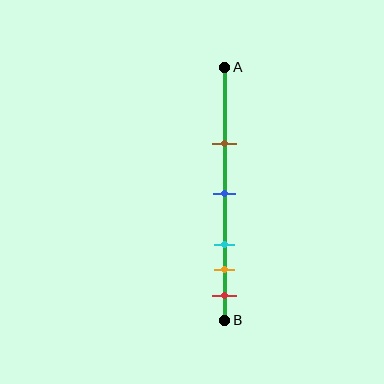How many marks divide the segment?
There are 5 marks dividing the segment.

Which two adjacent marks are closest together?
The orange and red marks are the closest adjacent pair.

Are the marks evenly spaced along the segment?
No, the marks are not evenly spaced.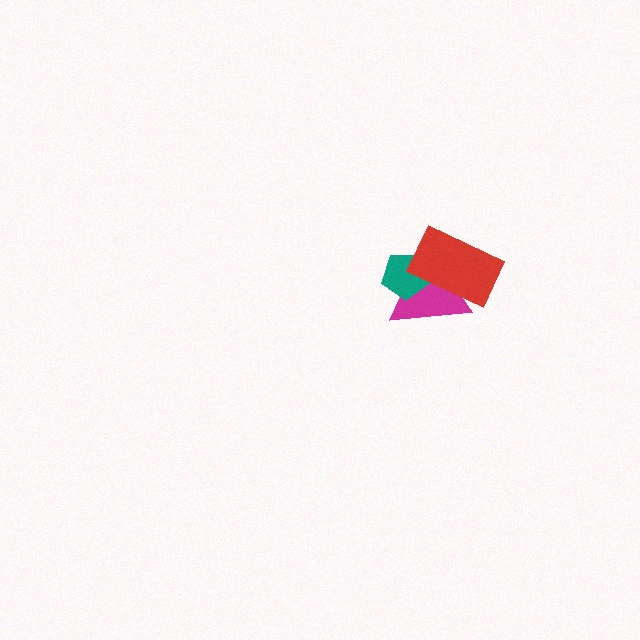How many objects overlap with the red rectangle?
2 objects overlap with the red rectangle.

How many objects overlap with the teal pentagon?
2 objects overlap with the teal pentagon.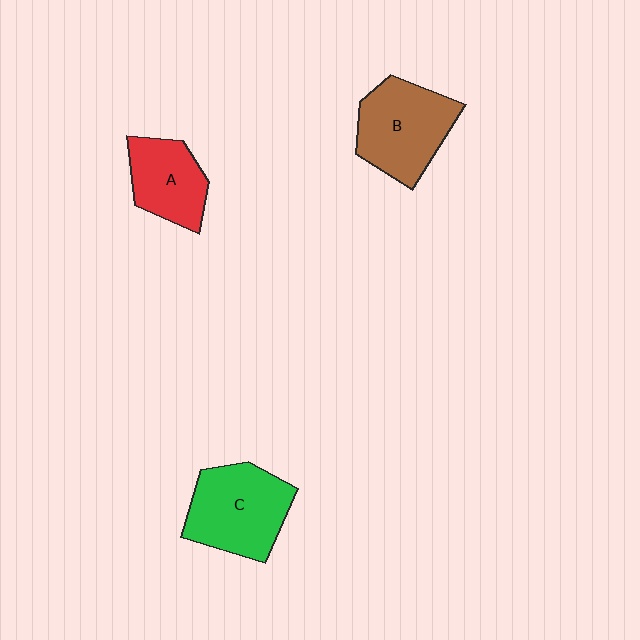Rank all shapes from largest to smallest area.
From largest to smallest: C (green), B (brown), A (red).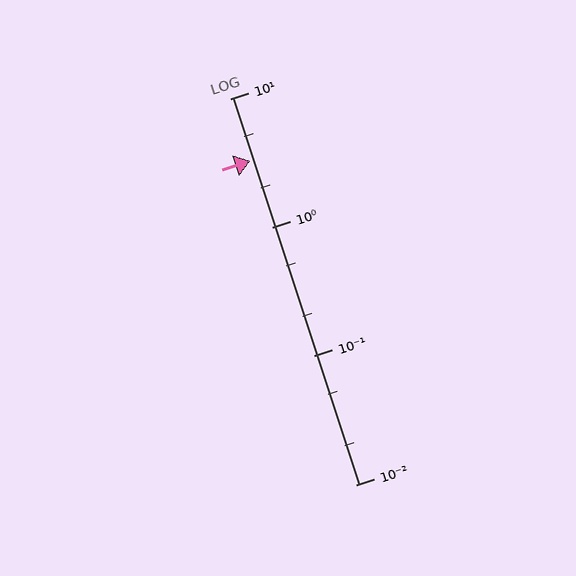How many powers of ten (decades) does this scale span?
The scale spans 3 decades, from 0.01 to 10.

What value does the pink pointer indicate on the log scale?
The pointer indicates approximately 3.3.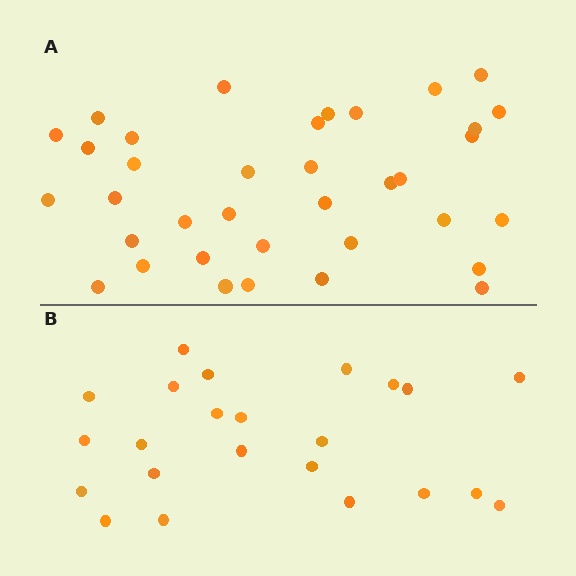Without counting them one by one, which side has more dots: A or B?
Region A (the top region) has more dots.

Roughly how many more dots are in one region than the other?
Region A has approximately 15 more dots than region B.